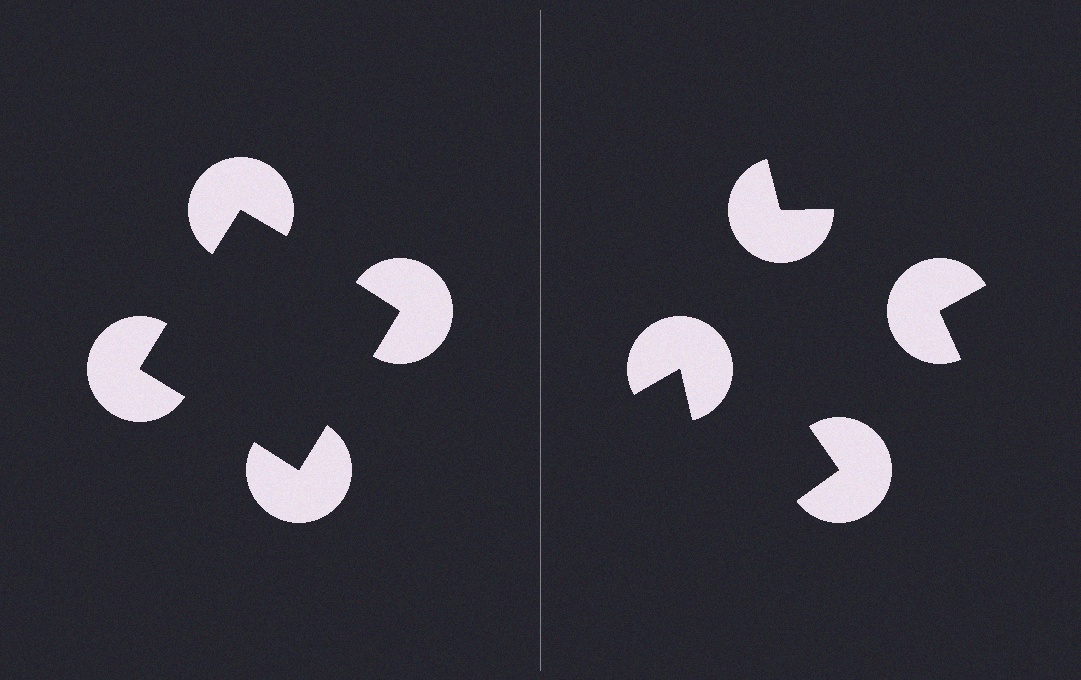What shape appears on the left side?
An illusory square.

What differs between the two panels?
The pac-man discs are positioned identically on both sides; only the wedge orientations differ. On the left they align to a square; on the right they are misaligned.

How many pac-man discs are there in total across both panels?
8 — 4 on each side.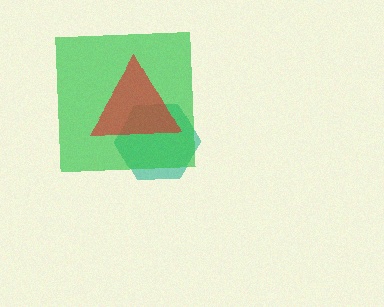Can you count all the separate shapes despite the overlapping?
Yes, there are 3 separate shapes.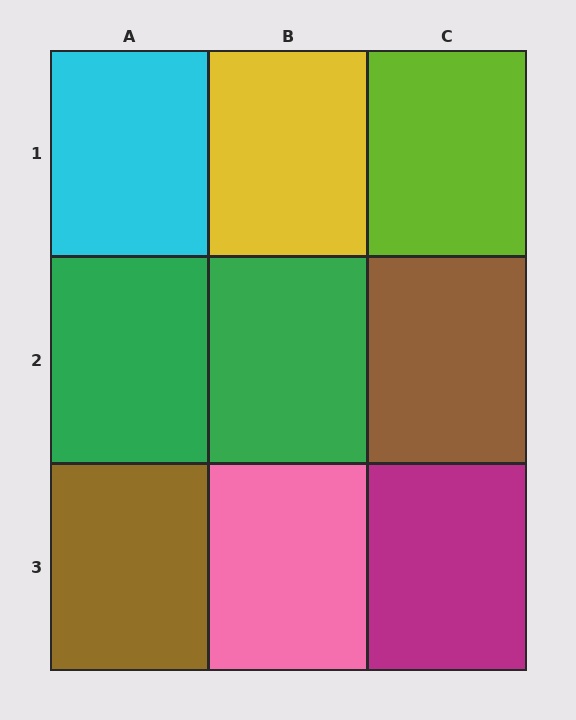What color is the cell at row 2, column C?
Brown.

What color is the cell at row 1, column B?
Yellow.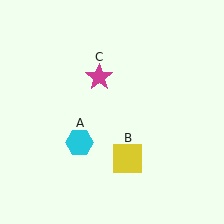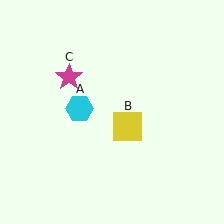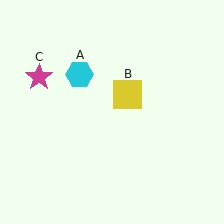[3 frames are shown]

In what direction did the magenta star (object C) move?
The magenta star (object C) moved left.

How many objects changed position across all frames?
3 objects changed position: cyan hexagon (object A), yellow square (object B), magenta star (object C).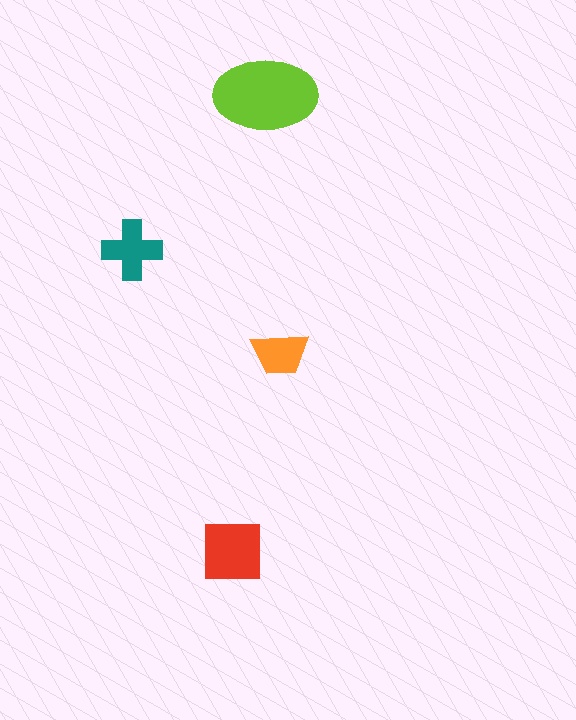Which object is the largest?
The lime ellipse.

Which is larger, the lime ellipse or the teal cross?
The lime ellipse.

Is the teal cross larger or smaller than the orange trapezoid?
Larger.